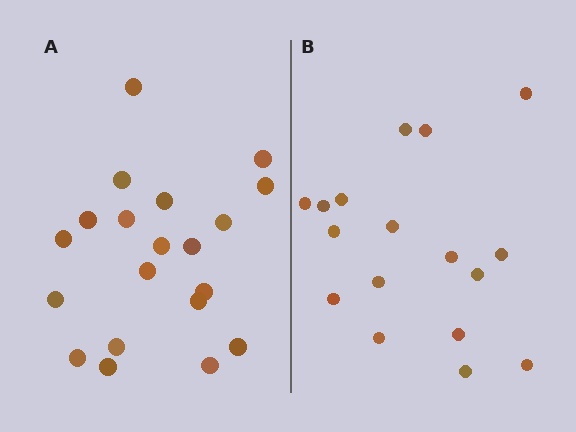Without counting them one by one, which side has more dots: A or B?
Region A (the left region) has more dots.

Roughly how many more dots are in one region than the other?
Region A has just a few more — roughly 2 or 3 more dots than region B.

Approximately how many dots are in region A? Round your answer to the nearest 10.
About 20 dots.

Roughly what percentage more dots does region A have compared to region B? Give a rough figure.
About 20% more.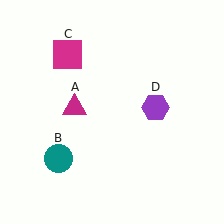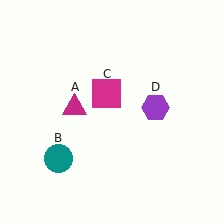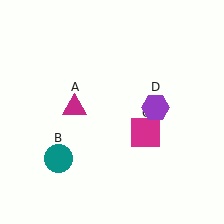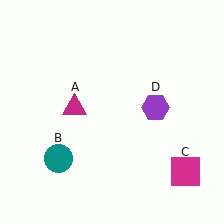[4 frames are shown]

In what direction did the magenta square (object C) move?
The magenta square (object C) moved down and to the right.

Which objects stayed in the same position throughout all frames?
Magenta triangle (object A) and teal circle (object B) and purple hexagon (object D) remained stationary.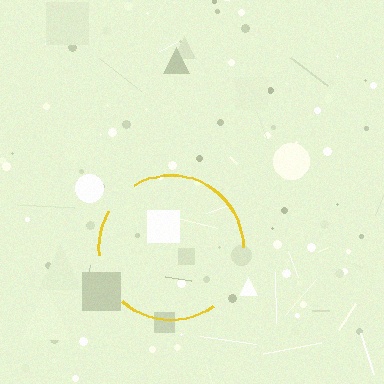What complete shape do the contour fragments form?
The contour fragments form a circle.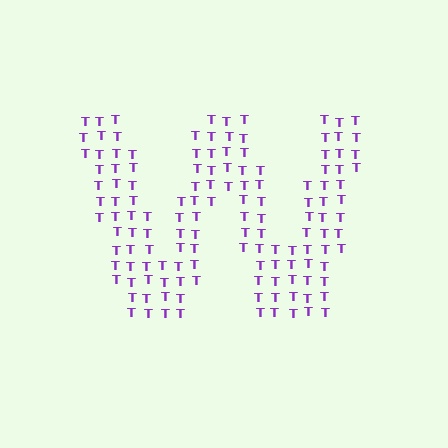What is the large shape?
The large shape is the letter W.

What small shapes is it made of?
It is made of small letter T's.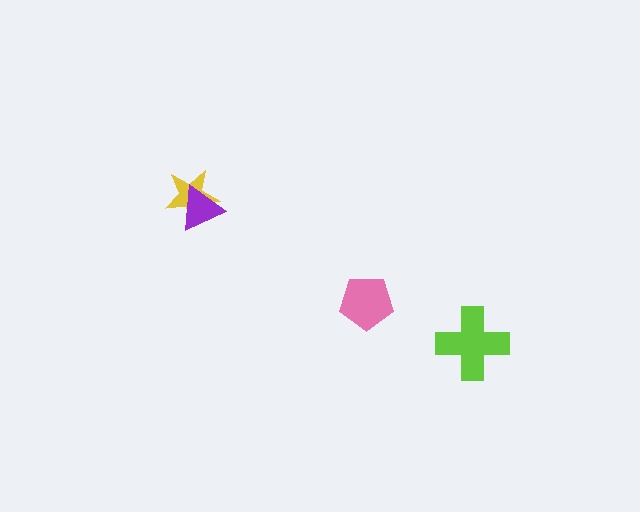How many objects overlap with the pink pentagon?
0 objects overlap with the pink pentagon.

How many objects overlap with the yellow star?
1 object overlaps with the yellow star.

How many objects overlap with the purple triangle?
1 object overlaps with the purple triangle.